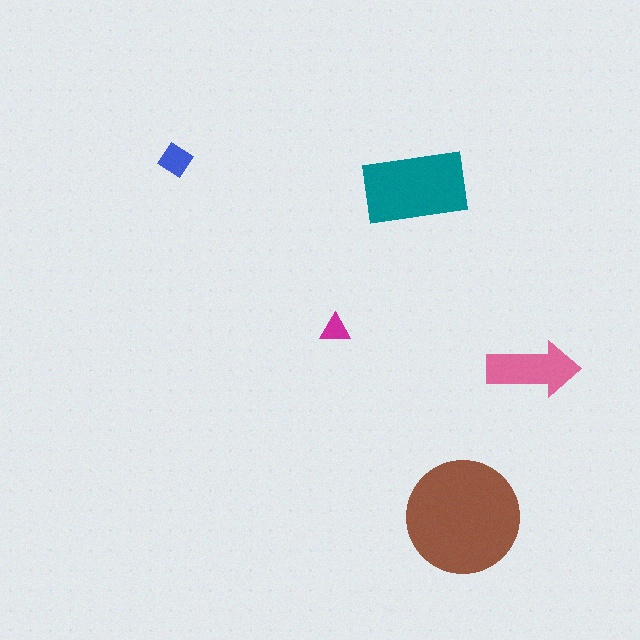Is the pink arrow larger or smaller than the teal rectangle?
Smaller.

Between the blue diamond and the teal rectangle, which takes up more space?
The teal rectangle.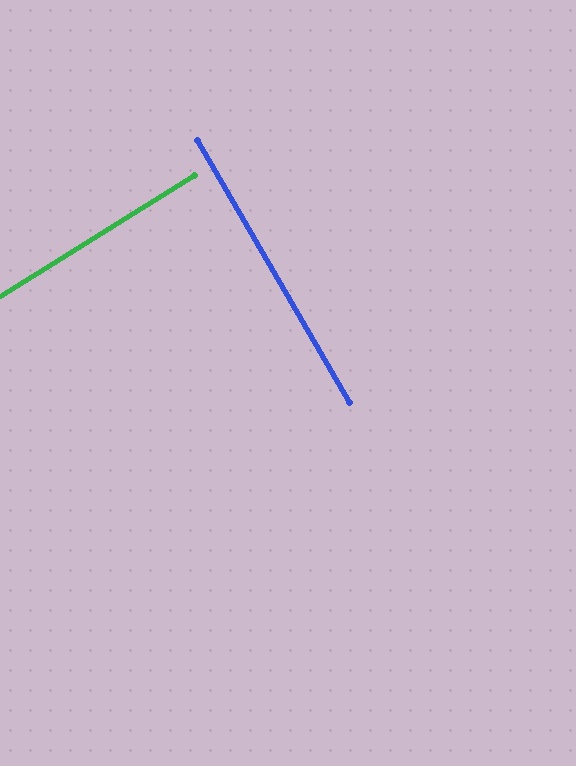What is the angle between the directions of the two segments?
Approximately 88 degrees.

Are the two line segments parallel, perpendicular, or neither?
Perpendicular — they meet at approximately 88°.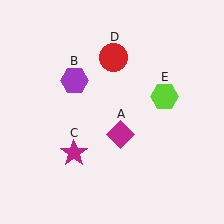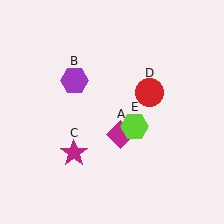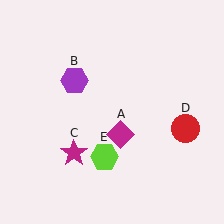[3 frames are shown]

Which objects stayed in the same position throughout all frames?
Magenta diamond (object A) and purple hexagon (object B) and magenta star (object C) remained stationary.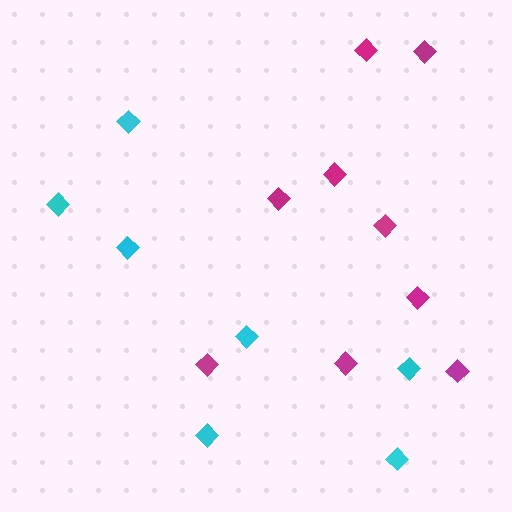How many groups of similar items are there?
There are 2 groups: one group of magenta diamonds (9) and one group of cyan diamonds (7).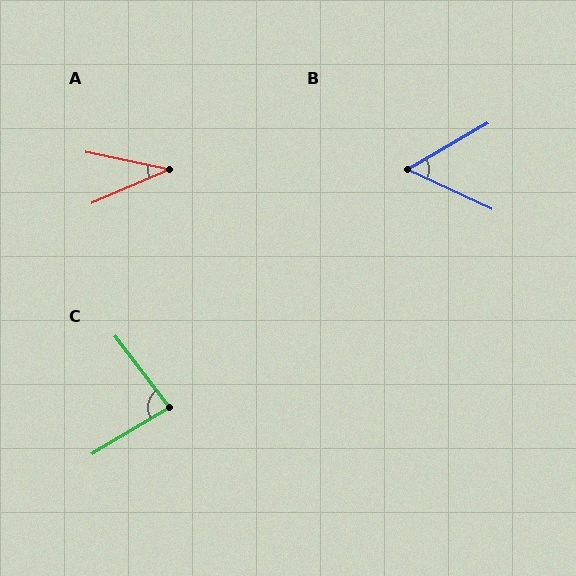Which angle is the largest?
C, at approximately 84 degrees.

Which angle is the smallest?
A, at approximately 35 degrees.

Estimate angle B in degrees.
Approximately 55 degrees.